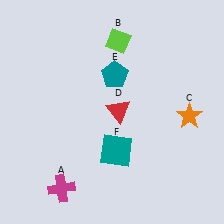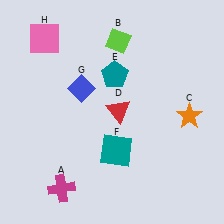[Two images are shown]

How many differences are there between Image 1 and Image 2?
There are 2 differences between the two images.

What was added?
A blue diamond (G), a pink square (H) were added in Image 2.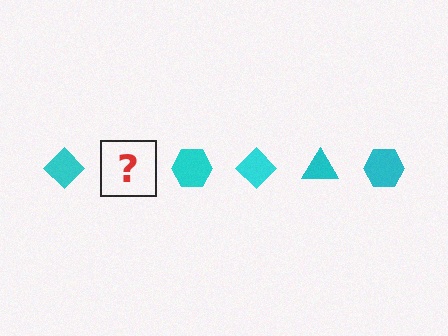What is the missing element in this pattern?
The missing element is a cyan triangle.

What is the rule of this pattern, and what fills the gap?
The rule is that the pattern cycles through diamond, triangle, hexagon shapes in cyan. The gap should be filled with a cyan triangle.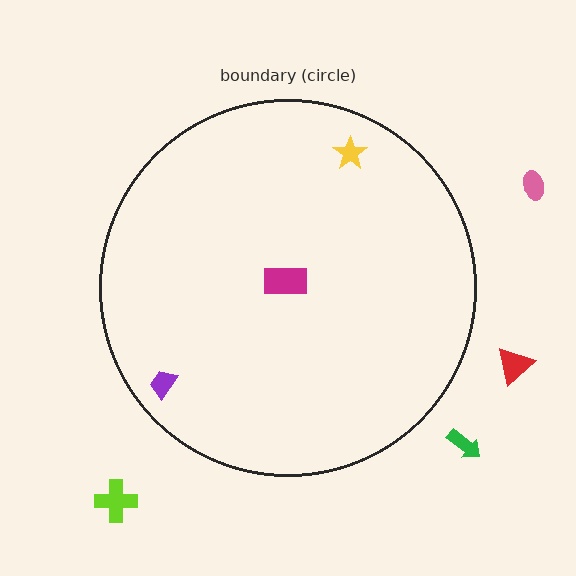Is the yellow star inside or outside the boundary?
Inside.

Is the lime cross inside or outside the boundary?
Outside.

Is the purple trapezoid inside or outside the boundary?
Inside.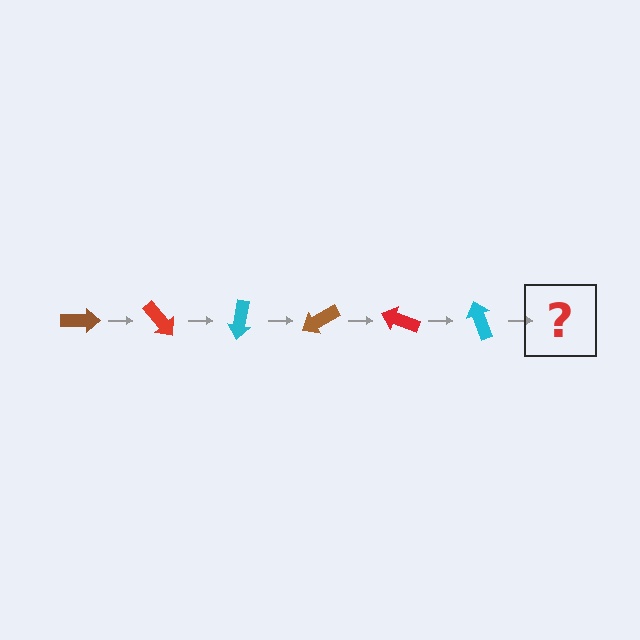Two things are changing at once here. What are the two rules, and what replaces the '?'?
The two rules are that it rotates 50 degrees each step and the color cycles through brown, red, and cyan. The '?' should be a brown arrow, rotated 300 degrees from the start.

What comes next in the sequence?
The next element should be a brown arrow, rotated 300 degrees from the start.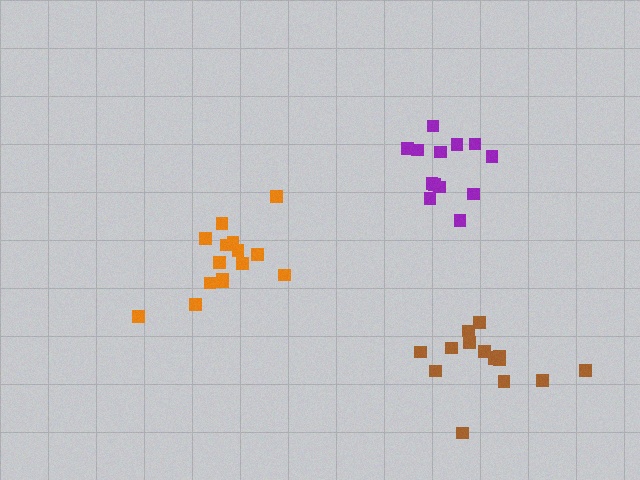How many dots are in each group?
Group 1: 15 dots, Group 2: 13 dots, Group 3: 15 dots (43 total).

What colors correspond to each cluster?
The clusters are colored: orange, purple, brown.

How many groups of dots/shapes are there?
There are 3 groups.